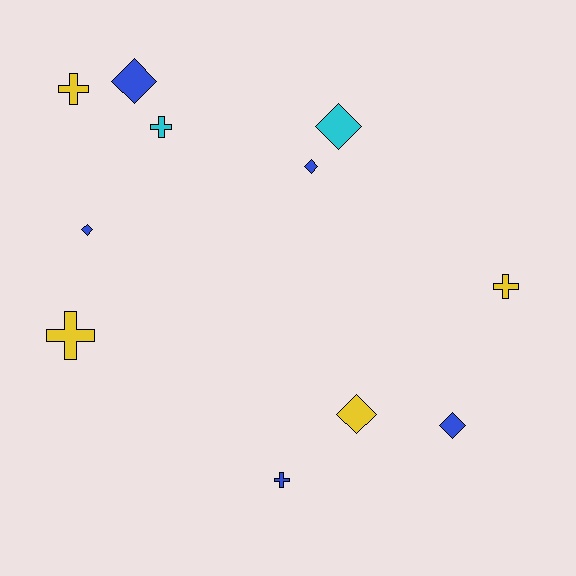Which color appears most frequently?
Blue, with 5 objects.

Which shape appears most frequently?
Diamond, with 6 objects.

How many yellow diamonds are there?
There is 1 yellow diamond.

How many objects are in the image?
There are 11 objects.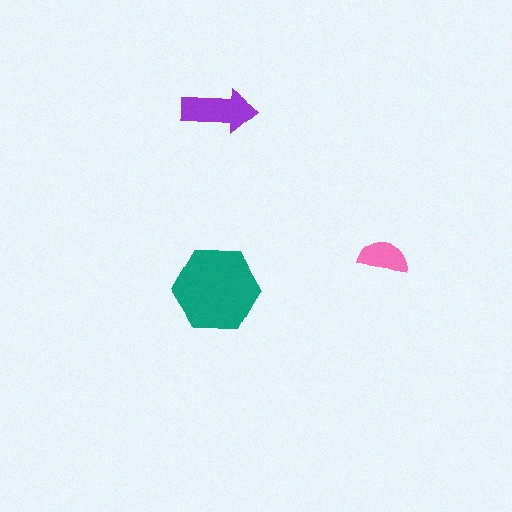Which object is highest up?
The purple arrow is topmost.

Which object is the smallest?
The pink semicircle.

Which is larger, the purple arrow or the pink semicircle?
The purple arrow.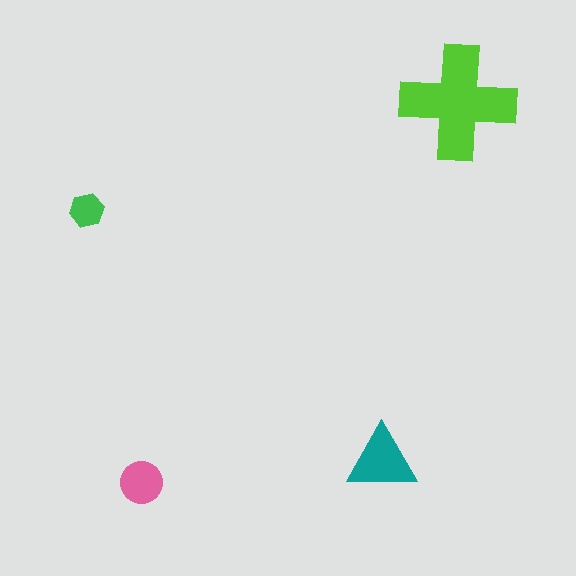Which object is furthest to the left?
The green hexagon is leftmost.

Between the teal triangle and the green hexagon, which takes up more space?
The teal triangle.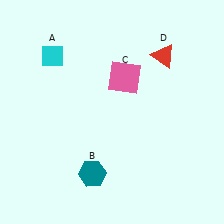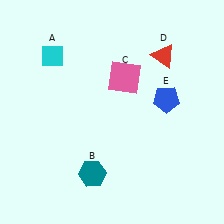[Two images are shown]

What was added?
A blue pentagon (E) was added in Image 2.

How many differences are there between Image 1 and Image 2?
There is 1 difference between the two images.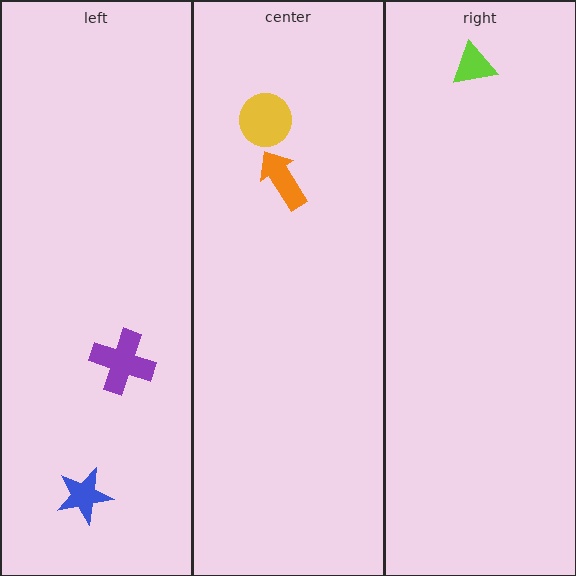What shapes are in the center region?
The yellow circle, the orange arrow.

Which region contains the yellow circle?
The center region.